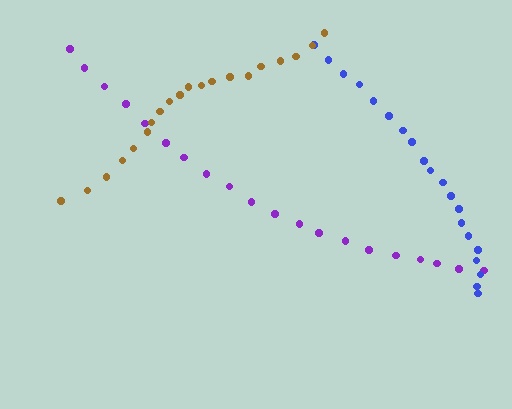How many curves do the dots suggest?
There are 3 distinct paths.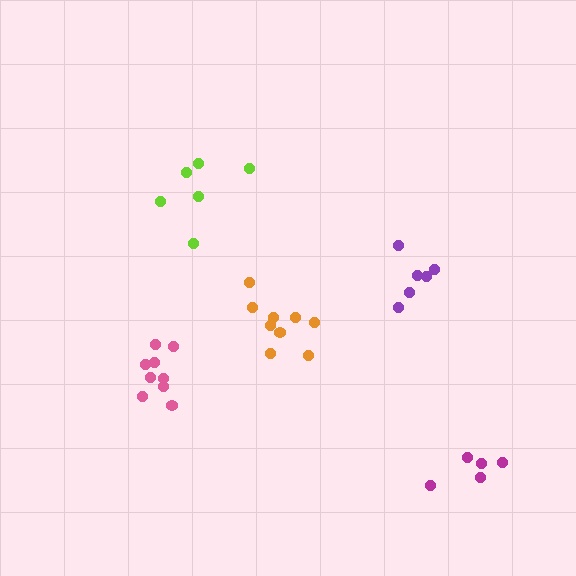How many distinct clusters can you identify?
There are 5 distinct clusters.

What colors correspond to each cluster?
The clusters are colored: orange, lime, pink, purple, magenta.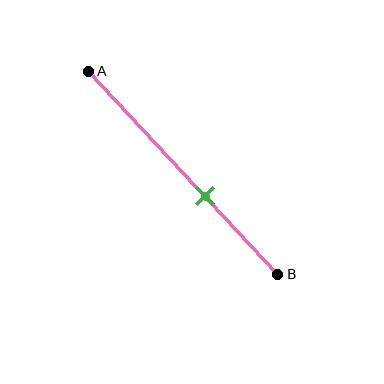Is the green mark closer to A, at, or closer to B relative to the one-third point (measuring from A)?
The green mark is closer to point B than the one-third point of segment AB.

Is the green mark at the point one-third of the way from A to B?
No, the mark is at about 60% from A, not at the 33% one-third point.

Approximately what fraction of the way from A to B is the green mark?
The green mark is approximately 60% of the way from A to B.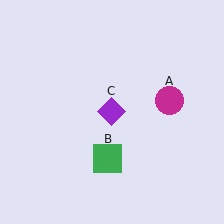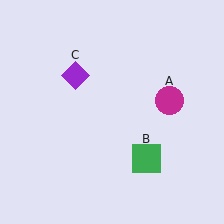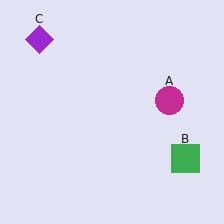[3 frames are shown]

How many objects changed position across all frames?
2 objects changed position: green square (object B), purple diamond (object C).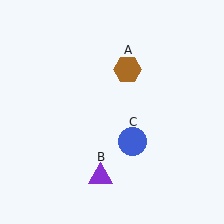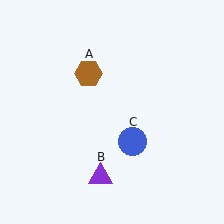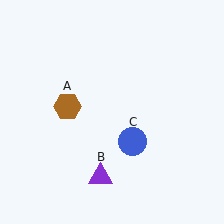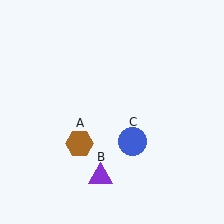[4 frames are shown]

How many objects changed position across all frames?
1 object changed position: brown hexagon (object A).